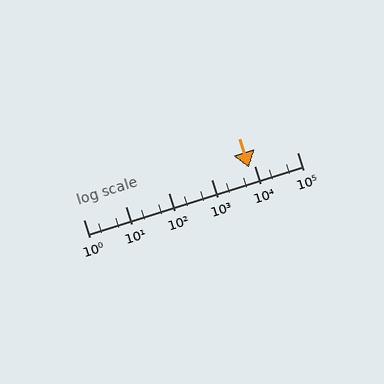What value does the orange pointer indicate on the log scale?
The pointer indicates approximately 7400.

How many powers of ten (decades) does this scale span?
The scale spans 5 decades, from 1 to 100000.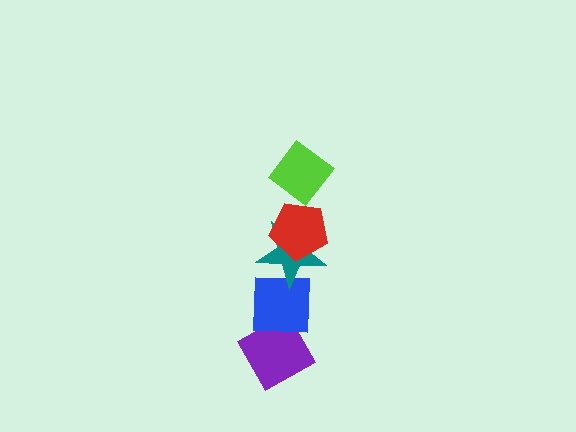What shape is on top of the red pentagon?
The lime diamond is on top of the red pentagon.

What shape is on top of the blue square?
The teal star is on top of the blue square.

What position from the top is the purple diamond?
The purple diamond is 5th from the top.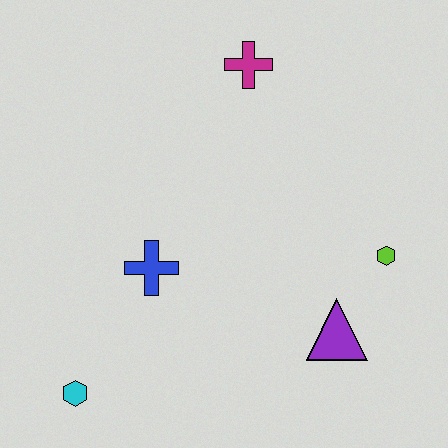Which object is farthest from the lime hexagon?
The cyan hexagon is farthest from the lime hexagon.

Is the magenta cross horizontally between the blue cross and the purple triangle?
Yes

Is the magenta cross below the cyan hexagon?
No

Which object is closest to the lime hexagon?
The purple triangle is closest to the lime hexagon.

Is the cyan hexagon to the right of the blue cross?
No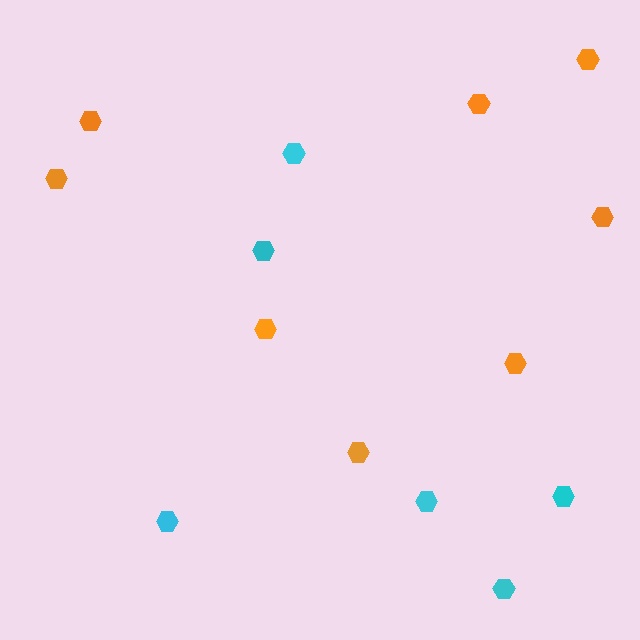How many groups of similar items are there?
There are 2 groups: one group of cyan hexagons (6) and one group of orange hexagons (8).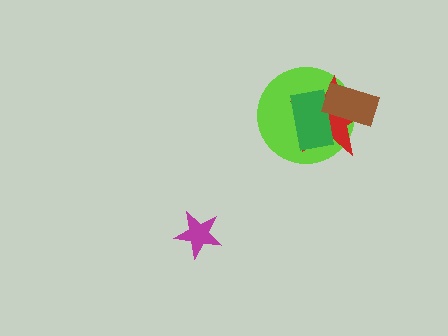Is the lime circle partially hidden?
Yes, it is partially covered by another shape.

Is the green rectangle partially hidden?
Yes, it is partially covered by another shape.